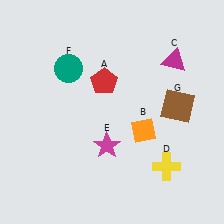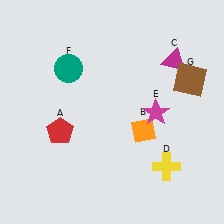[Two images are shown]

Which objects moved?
The objects that moved are: the red pentagon (A), the magenta star (E), the brown square (G).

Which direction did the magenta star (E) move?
The magenta star (E) moved right.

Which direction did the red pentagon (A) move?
The red pentagon (A) moved down.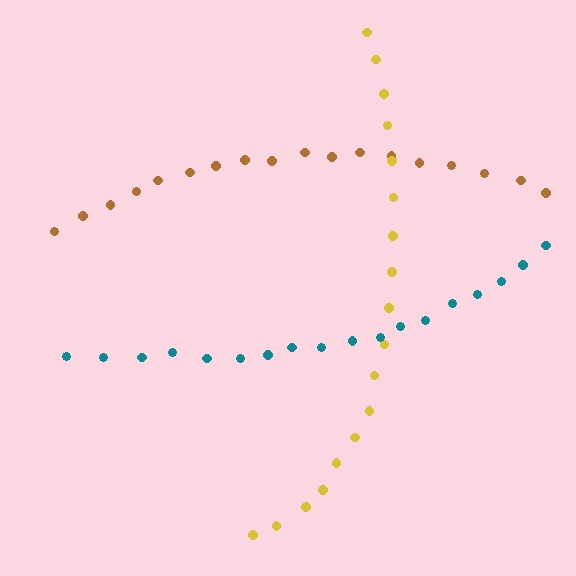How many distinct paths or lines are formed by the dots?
There are 3 distinct paths.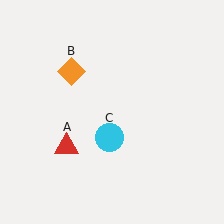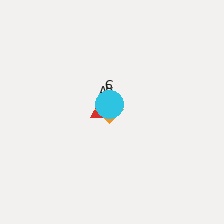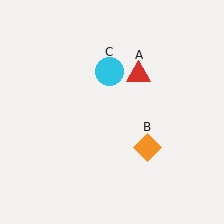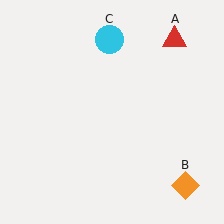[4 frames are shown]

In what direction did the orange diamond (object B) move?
The orange diamond (object B) moved down and to the right.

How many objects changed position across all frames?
3 objects changed position: red triangle (object A), orange diamond (object B), cyan circle (object C).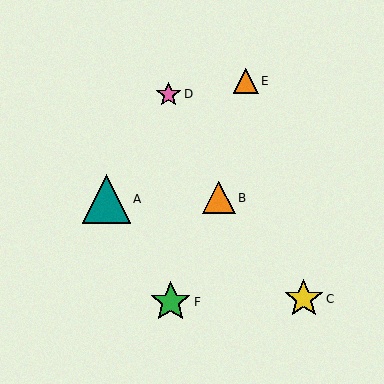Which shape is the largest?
The teal triangle (labeled A) is the largest.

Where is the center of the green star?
The center of the green star is at (171, 302).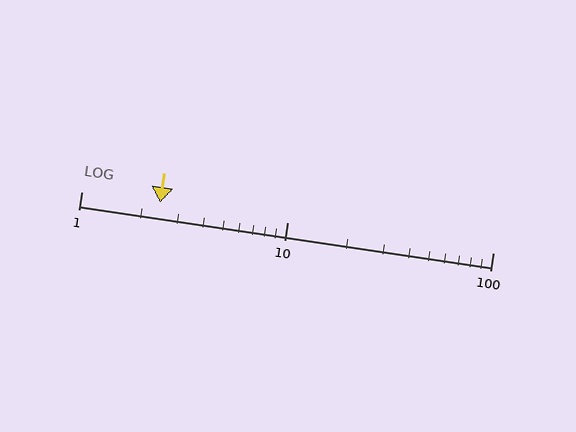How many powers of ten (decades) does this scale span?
The scale spans 2 decades, from 1 to 100.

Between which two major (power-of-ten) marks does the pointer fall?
The pointer is between 1 and 10.